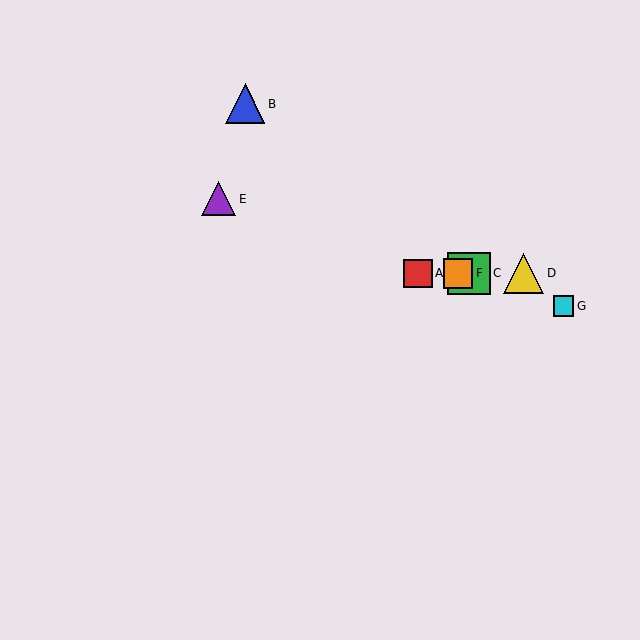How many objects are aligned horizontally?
4 objects (A, C, D, F) are aligned horizontally.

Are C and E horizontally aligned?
No, C is at y≈273 and E is at y≈199.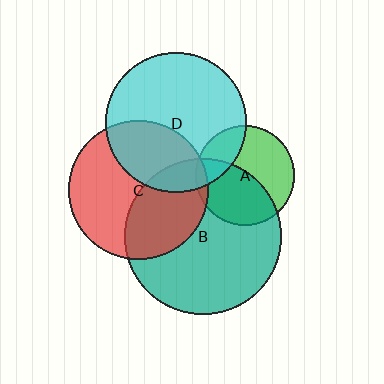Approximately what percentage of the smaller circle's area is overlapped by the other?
Approximately 15%.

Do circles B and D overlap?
Yes.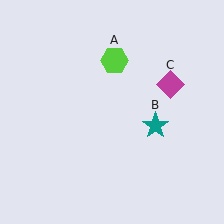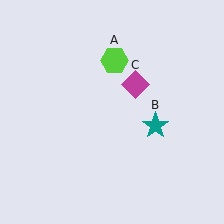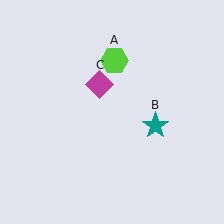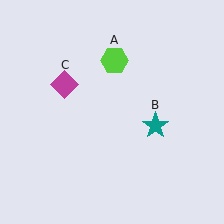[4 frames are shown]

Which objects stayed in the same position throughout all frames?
Lime hexagon (object A) and teal star (object B) remained stationary.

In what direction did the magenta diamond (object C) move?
The magenta diamond (object C) moved left.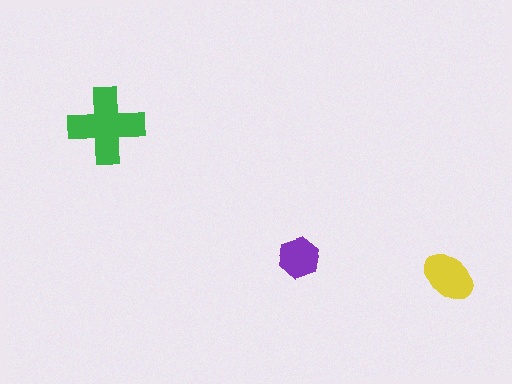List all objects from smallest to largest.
The purple hexagon, the yellow ellipse, the green cross.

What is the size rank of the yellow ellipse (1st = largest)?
2nd.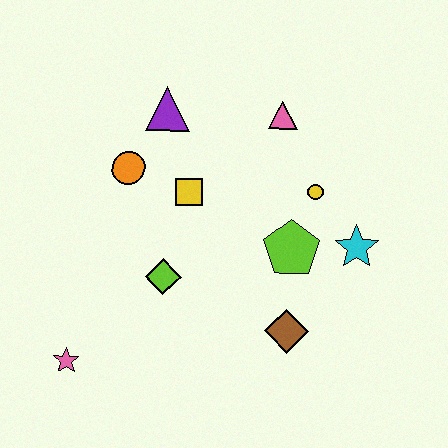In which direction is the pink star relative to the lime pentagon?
The pink star is to the left of the lime pentagon.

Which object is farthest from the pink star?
The pink triangle is farthest from the pink star.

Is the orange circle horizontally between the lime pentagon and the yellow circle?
No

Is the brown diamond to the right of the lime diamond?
Yes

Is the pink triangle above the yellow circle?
Yes